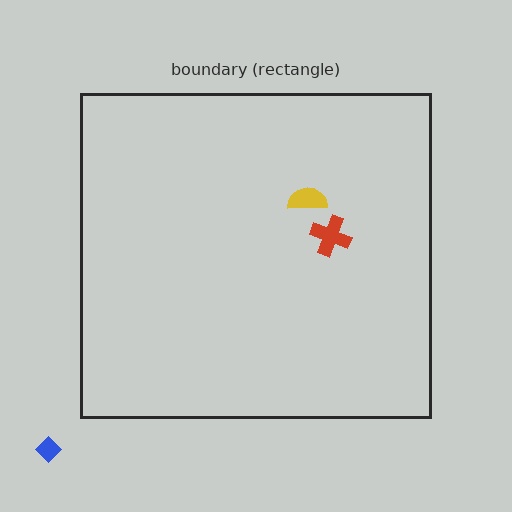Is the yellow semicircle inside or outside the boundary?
Inside.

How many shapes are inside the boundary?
2 inside, 1 outside.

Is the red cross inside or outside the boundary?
Inside.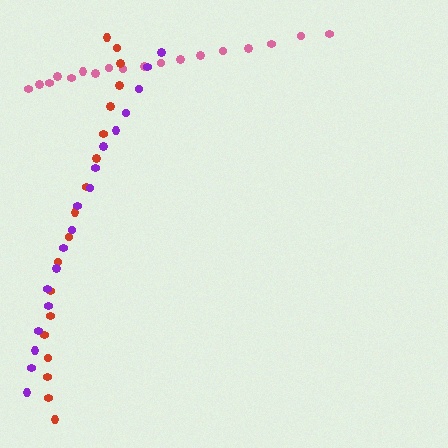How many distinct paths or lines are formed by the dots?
There are 3 distinct paths.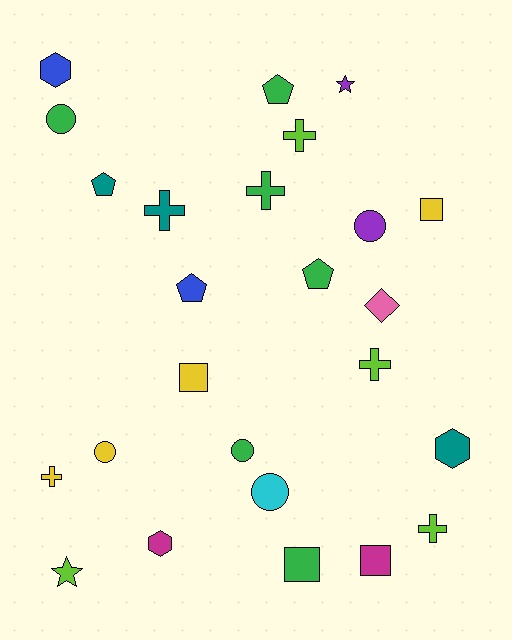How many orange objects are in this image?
There are no orange objects.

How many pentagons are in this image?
There are 4 pentagons.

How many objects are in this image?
There are 25 objects.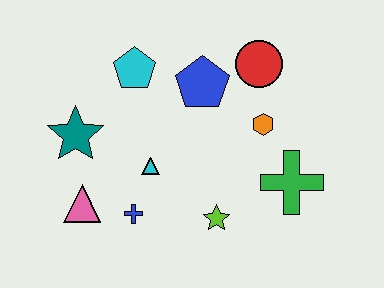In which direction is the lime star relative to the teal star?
The lime star is to the right of the teal star.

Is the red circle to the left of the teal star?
No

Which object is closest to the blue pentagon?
The red circle is closest to the blue pentagon.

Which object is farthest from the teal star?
The green cross is farthest from the teal star.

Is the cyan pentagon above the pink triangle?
Yes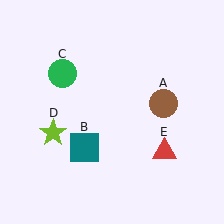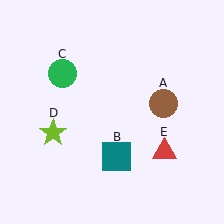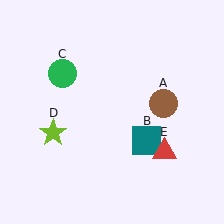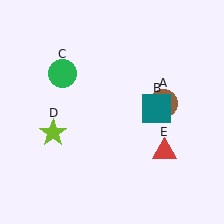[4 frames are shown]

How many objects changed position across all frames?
1 object changed position: teal square (object B).